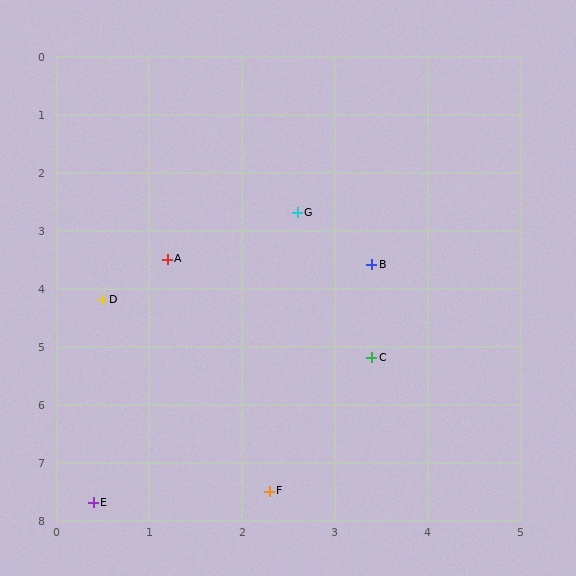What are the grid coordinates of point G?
Point G is at approximately (2.6, 2.7).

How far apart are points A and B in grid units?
Points A and B are about 2.2 grid units apart.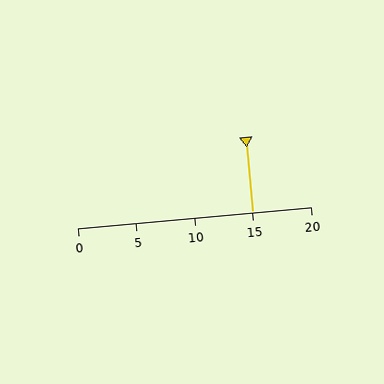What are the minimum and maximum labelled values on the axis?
The axis runs from 0 to 20.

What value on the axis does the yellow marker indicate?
The marker indicates approximately 15.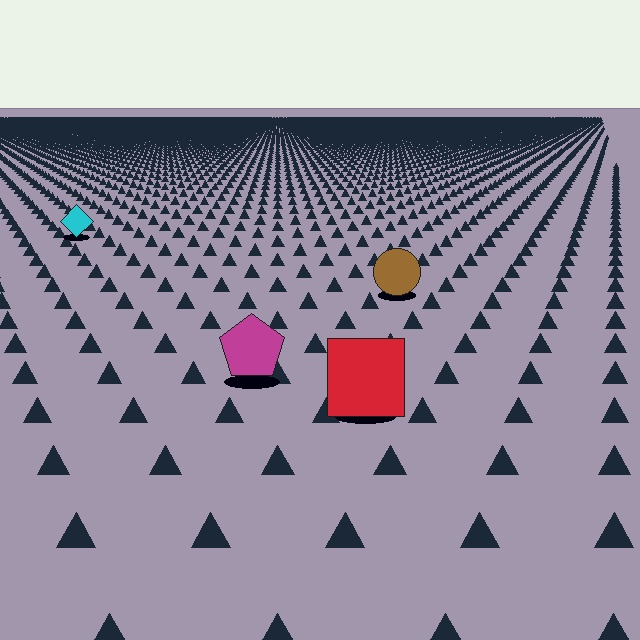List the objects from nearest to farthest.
From nearest to farthest: the red square, the magenta pentagon, the brown circle, the cyan diamond.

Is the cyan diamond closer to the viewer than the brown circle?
No. The brown circle is closer — you can tell from the texture gradient: the ground texture is coarser near it.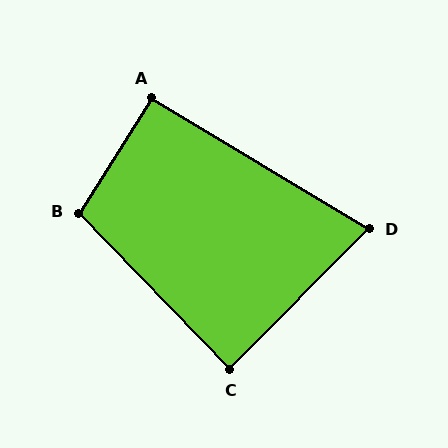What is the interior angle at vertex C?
Approximately 89 degrees (approximately right).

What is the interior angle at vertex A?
Approximately 91 degrees (approximately right).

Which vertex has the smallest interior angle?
D, at approximately 76 degrees.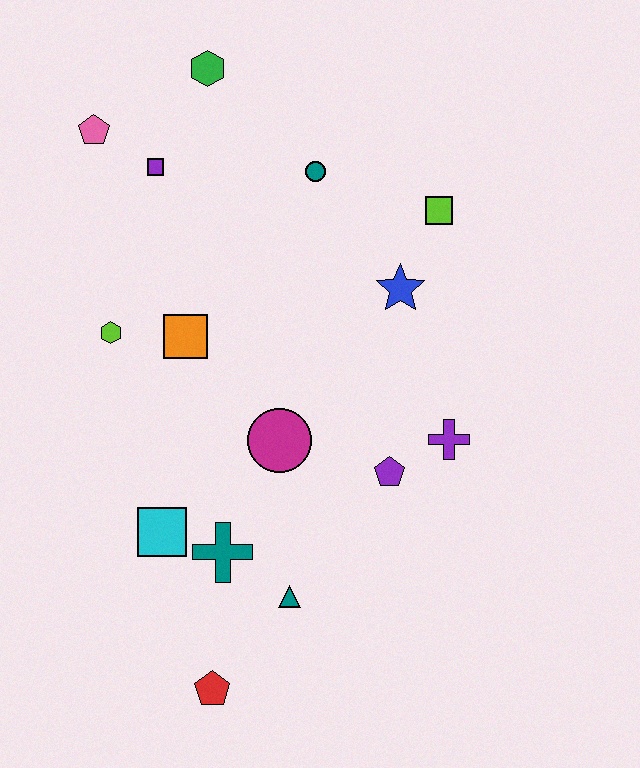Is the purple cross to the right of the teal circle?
Yes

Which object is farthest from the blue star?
The red pentagon is farthest from the blue star.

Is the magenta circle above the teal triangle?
Yes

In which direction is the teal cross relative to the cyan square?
The teal cross is to the right of the cyan square.